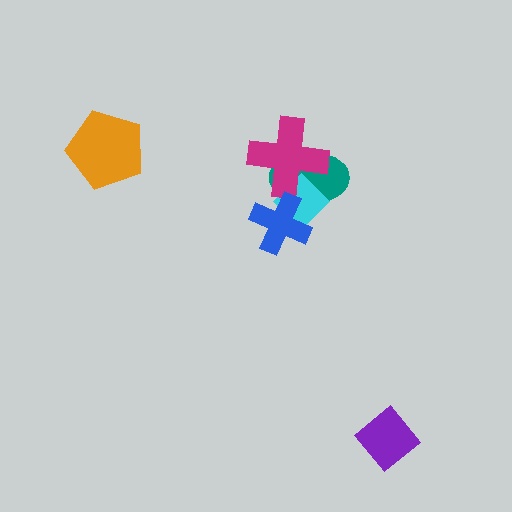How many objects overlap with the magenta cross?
2 objects overlap with the magenta cross.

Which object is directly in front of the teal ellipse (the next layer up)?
The cyan diamond is directly in front of the teal ellipse.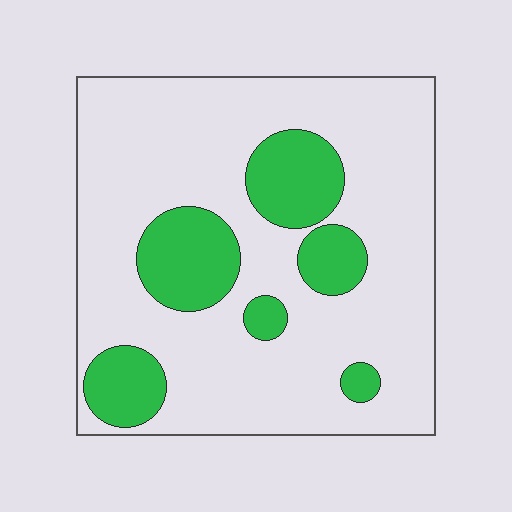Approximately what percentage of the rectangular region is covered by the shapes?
Approximately 20%.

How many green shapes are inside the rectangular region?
6.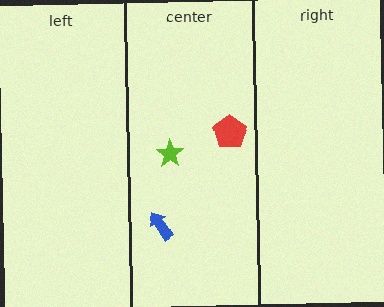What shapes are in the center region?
The blue arrow, the lime star, the red pentagon.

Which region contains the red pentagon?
The center region.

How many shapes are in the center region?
3.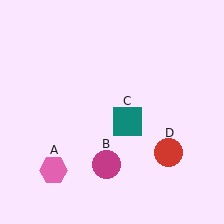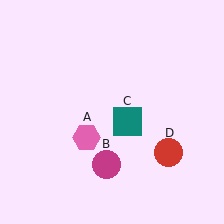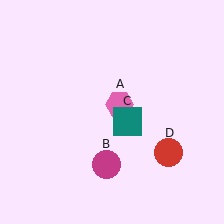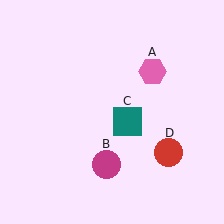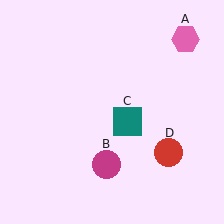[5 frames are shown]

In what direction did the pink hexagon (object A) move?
The pink hexagon (object A) moved up and to the right.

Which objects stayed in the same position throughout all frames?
Magenta circle (object B) and teal square (object C) and red circle (object D) remained stationary.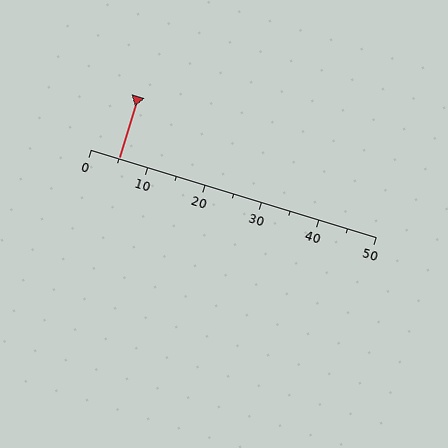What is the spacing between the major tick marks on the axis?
The major ticks are spaced 10 apart.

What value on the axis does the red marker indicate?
The marker indicates approximately 5.